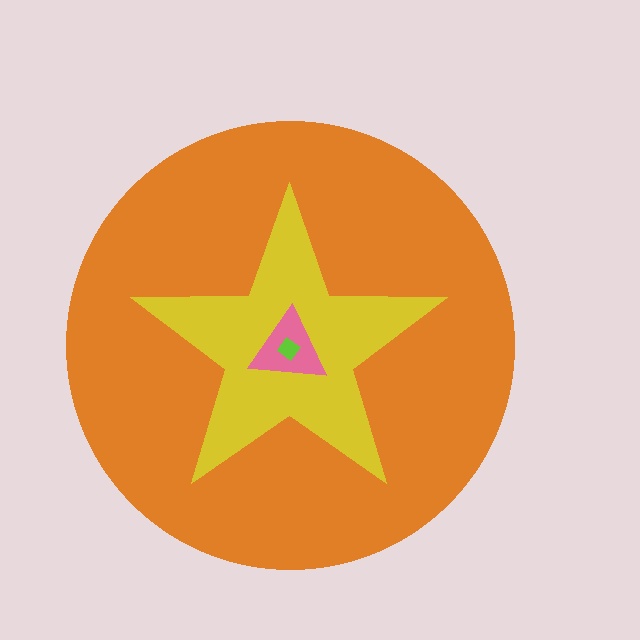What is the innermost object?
The lime diamond.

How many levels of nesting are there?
4.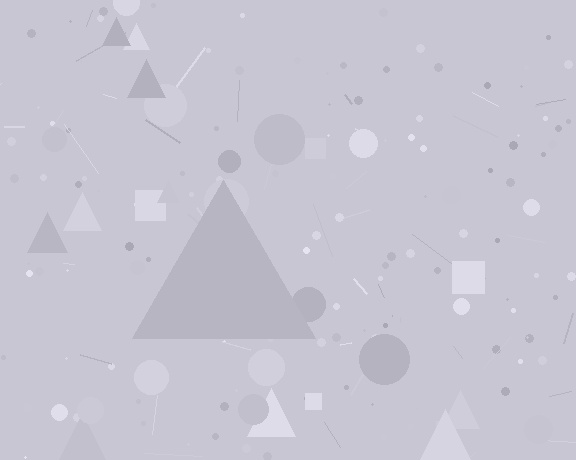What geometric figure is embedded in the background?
A triangle is embedded in the background.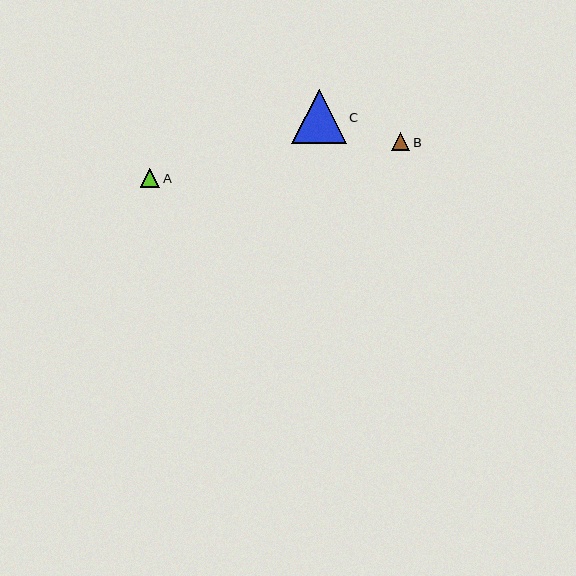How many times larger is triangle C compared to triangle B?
Triangle C is approximately 3.0 times the size of triangle B.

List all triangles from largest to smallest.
From largest to smallest: C, A, B.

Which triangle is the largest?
Triangle C is the largest with a size of approximately 55 pixels.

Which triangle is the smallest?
Triangle B is the smallest with a size of approximately 18 pixels.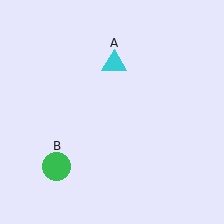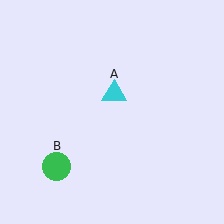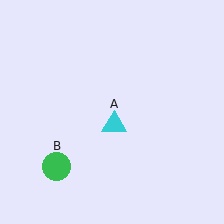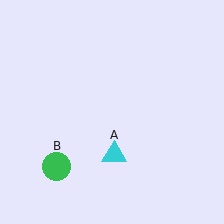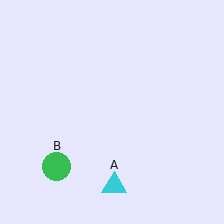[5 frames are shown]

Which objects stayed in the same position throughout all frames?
Green circle (object B) remained stationary.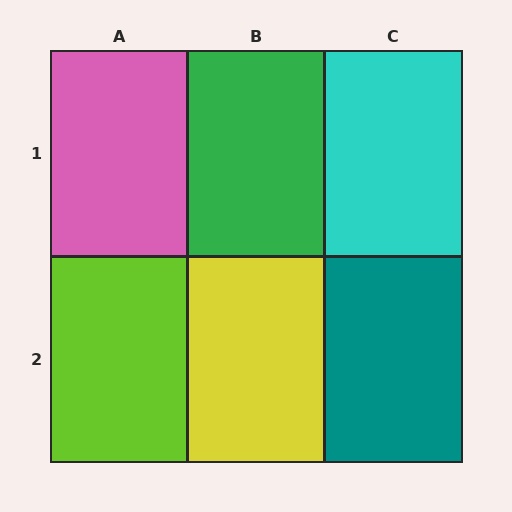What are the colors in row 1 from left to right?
Pink, green, cyan.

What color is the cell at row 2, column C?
Teal.